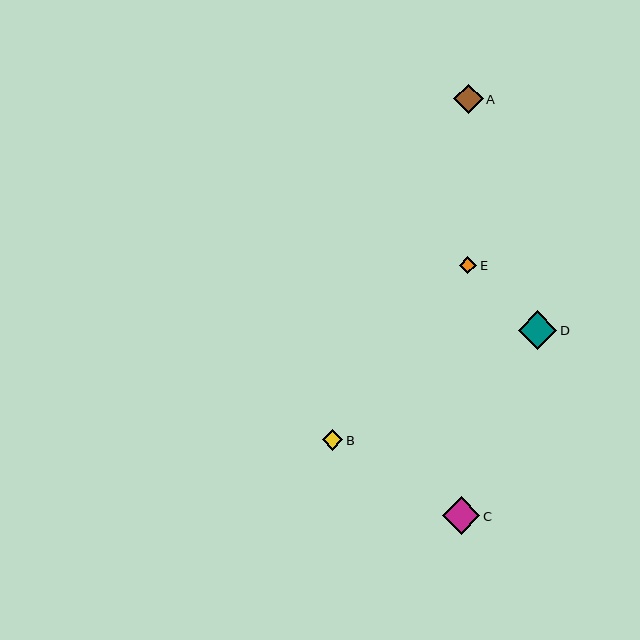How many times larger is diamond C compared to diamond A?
Diamond C is approximately 1.3 times the size of diamond A.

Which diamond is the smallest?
Diamond E is the smallest with a size of approximately 17 pixels.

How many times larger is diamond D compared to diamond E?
Diamond D is approximately 2.3 times the size of diamond E.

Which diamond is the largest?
Diamond D is the largest with a size of approximately 39 pixels.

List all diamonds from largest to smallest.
From largest to smallest: D, C, A, B, E.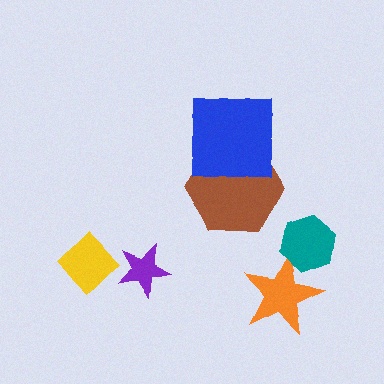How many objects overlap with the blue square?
1 object overlaps with the blue square.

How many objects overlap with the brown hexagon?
1 object overlaps with the brown hexagon.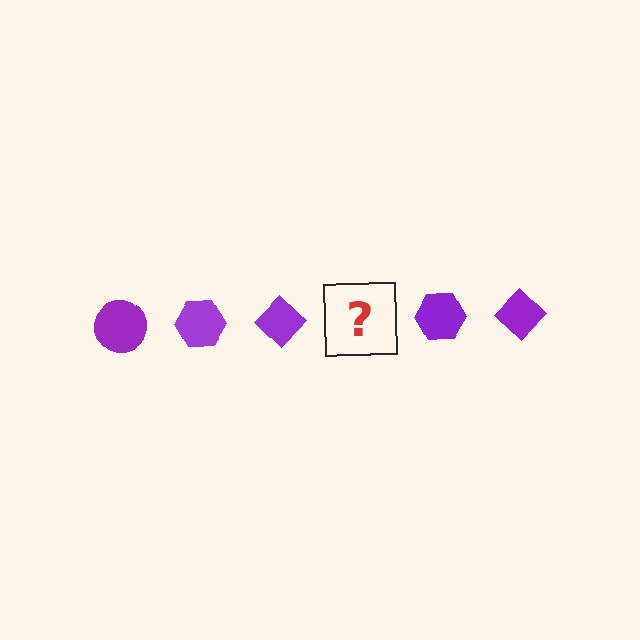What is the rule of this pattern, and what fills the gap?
The rule is that the pattern cycles through circle, hexagon, diamond shapes in purple. The gap should be filled with a purple circle.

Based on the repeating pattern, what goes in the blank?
The blank should be a purple circle.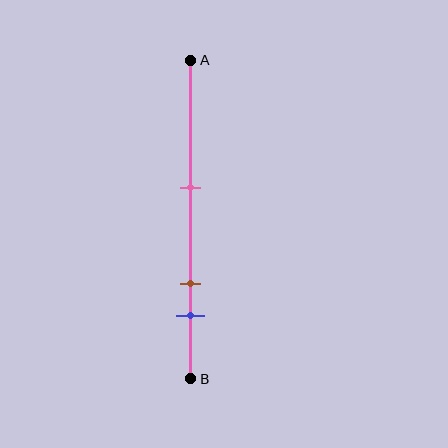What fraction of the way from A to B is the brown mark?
The brown mark is approximately 70% (0.7) of the way from A to B.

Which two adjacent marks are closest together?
The brown and blue marks are the closest adjacent pair.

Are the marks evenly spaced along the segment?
No, the marks are not evenly spaced.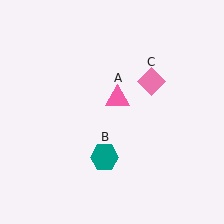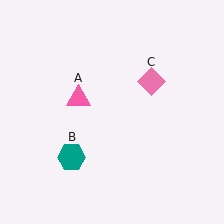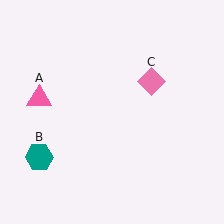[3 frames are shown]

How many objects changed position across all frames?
2 objects changed position: pink triangle (object A), teal hexagon (object B).